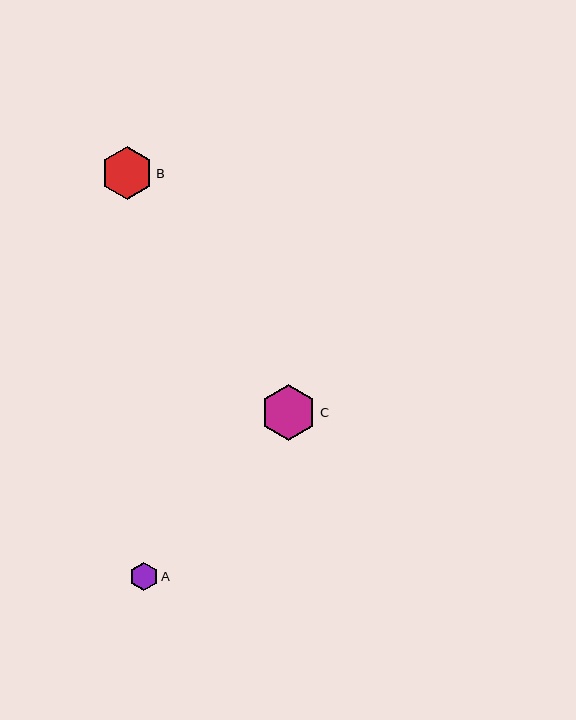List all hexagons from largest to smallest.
From largest to smallest: C, B, A.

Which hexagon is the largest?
Hexagon C is the largest with a size of approximately 56 pixels.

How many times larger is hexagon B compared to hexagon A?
Hexagon B is approximately 1.8 times the size of hexagon A.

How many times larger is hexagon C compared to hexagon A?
Hexagon C is approximately 1.9 times the size of hexagon A.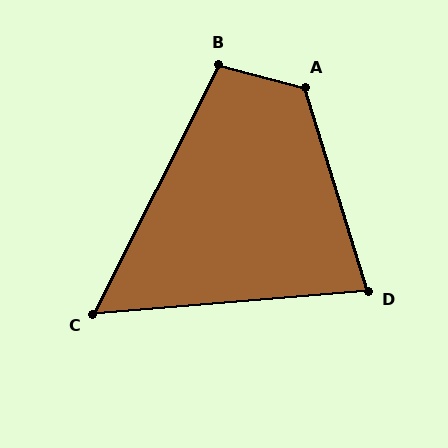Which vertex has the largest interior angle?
A, at approximately 122 degrees.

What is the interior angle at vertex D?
Approximately 78 degrees (acute).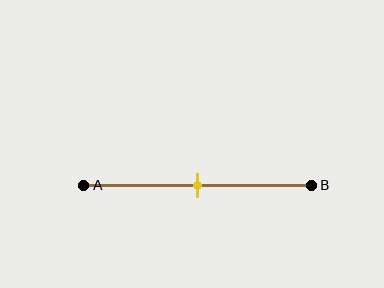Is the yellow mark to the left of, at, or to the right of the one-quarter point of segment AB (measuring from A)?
The yellow mark is to the right of the one-quarter point of segment AB.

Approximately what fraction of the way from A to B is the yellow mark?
The yellow mark is approximately 50% of the way from A to B.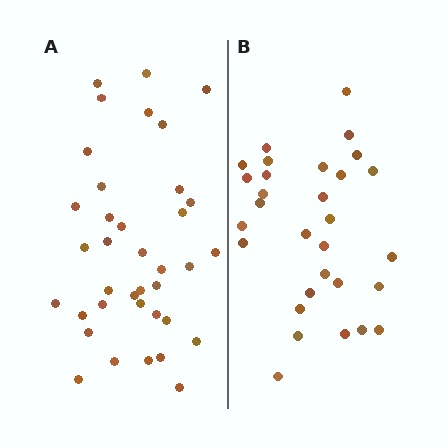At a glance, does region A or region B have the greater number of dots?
Region A (the left region) has more dots.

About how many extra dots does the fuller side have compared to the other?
Region A has roughly 8 or so more dots than region B.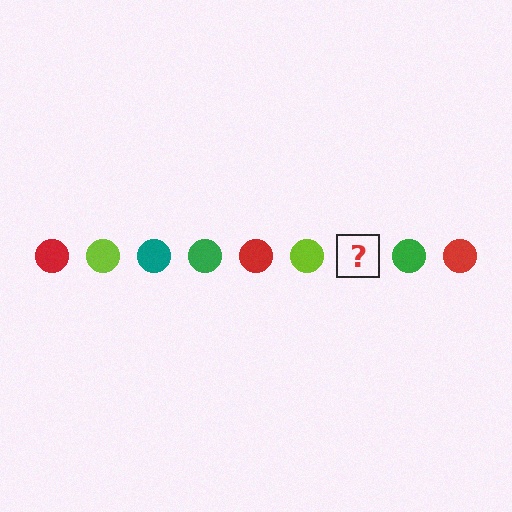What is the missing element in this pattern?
The missing element is a teal circle.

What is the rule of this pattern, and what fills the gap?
The rule is that the pattern cycles through red, lime, teal, green circles. The gap should be filled with a teal circle.